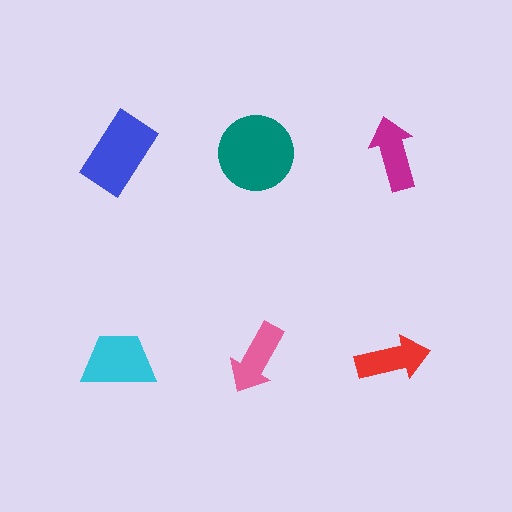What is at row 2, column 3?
A red arrow.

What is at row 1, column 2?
A teal circle.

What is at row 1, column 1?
A blue rectangle.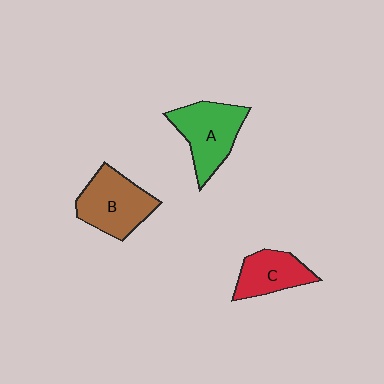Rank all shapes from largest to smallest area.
From largest to smallest: B (brown), A (green), C (red).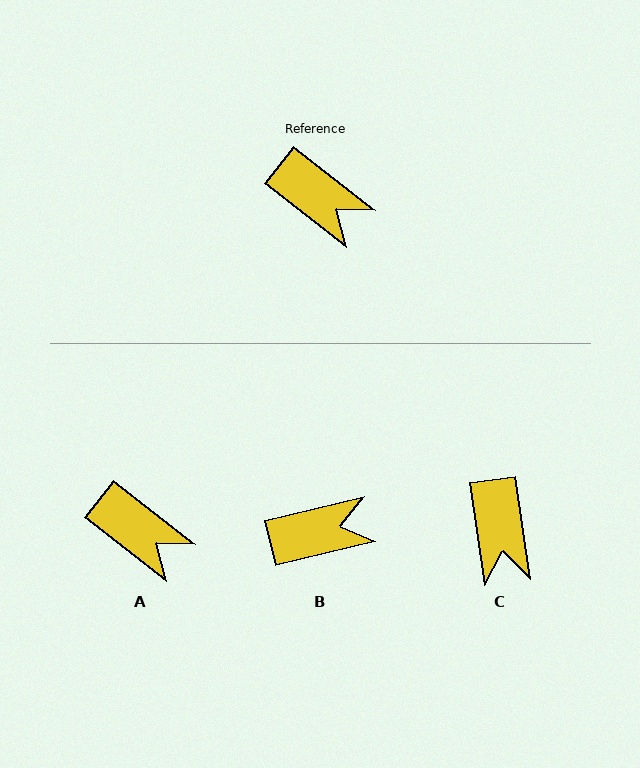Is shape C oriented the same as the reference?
No, it is off by about 44 degrees.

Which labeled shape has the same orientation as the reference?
A.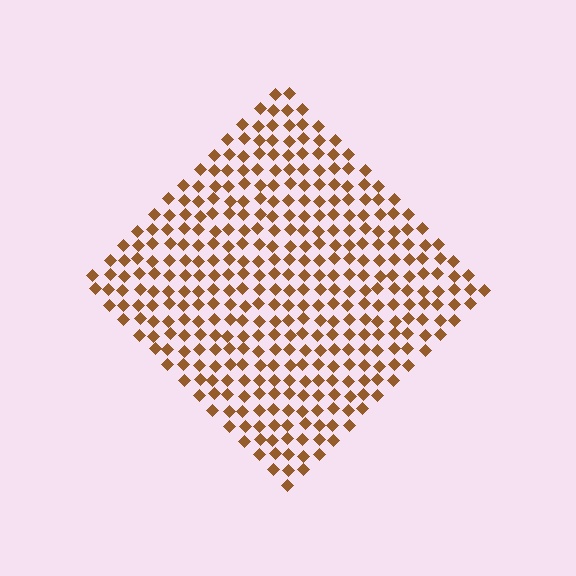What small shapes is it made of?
It is made of small diamonds.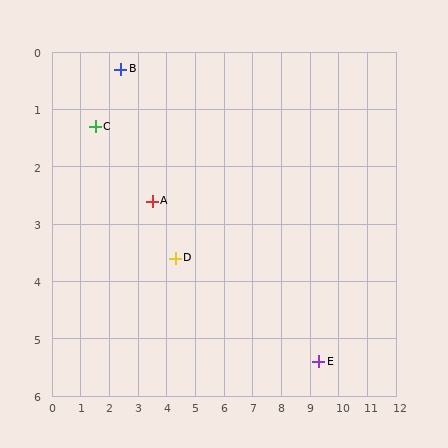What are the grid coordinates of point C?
Point C is at approximately (1.5, 1.3).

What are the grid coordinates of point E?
Point E is at approximately (9.3, 5.4).